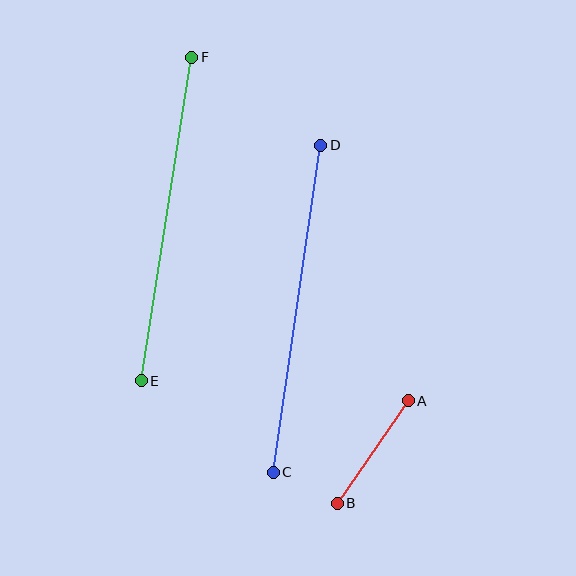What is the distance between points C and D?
The distance is approximately 331 pixels.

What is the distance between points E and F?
The distance is approximately 327 pixels.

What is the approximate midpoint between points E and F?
The midpoint is at approximately (166, 219) pixels.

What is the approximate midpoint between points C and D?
The midpoint is at approximately (297, 309) pixels.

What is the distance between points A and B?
The distance is approximately 125 pixels.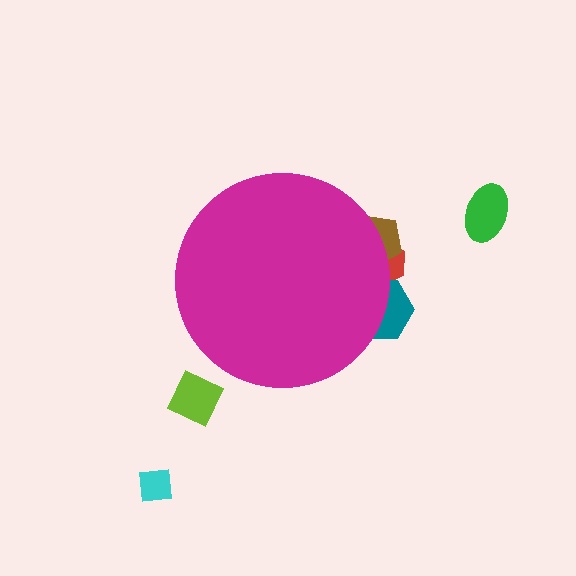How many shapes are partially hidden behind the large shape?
3 shapes are partially hidden.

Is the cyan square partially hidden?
No, the cyan square is fully visible.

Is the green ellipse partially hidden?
No, the green ellipse is fully visible.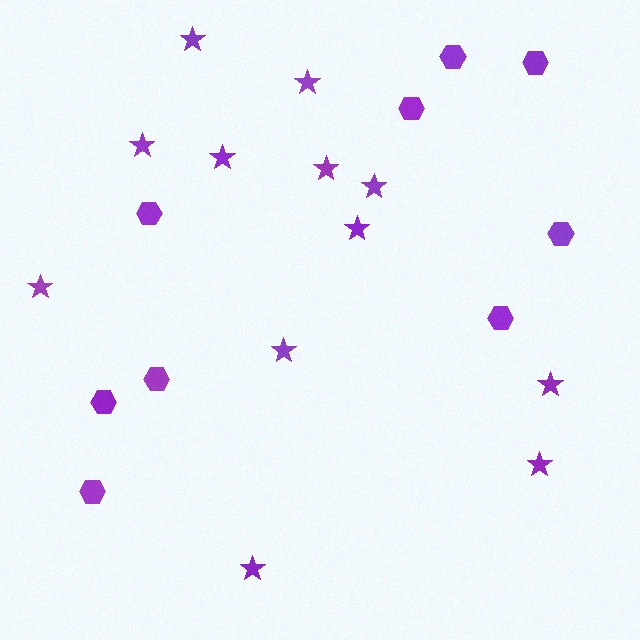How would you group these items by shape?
There are 2 groups: one group of stars (12) and one group of hexagons (9).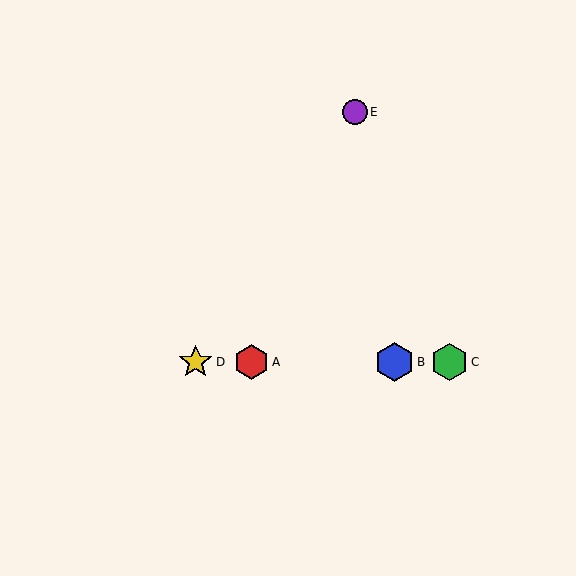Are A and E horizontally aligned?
No, A is at y≈362 and E is at y≈112.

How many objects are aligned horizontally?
4 objects (A, B, C, D) are aligned horizontally.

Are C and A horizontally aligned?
Yes, both are at y≈362.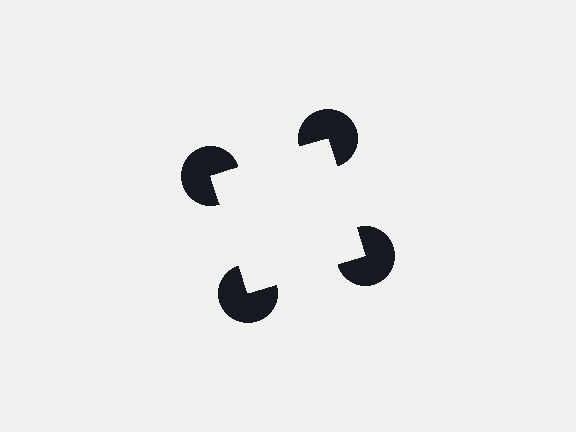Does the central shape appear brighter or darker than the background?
It typically appears slightly brighter than the background, even though no actual brightness change is drawn.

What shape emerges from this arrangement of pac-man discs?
An illusory square — its edges are inferred from the aligned wedge cuts in the pac-man discs, not physically drawn.